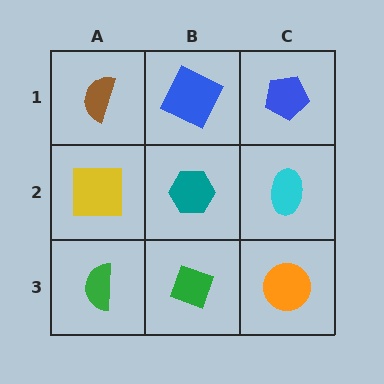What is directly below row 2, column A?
A green semicircle.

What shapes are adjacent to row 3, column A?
A yellow square (row 2, column A), a green diamond (row 3, column B).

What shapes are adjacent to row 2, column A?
A brown semicircle (row 1, column A), a green semicircle (row 3, column A), a teal hexagon (row 2, column B).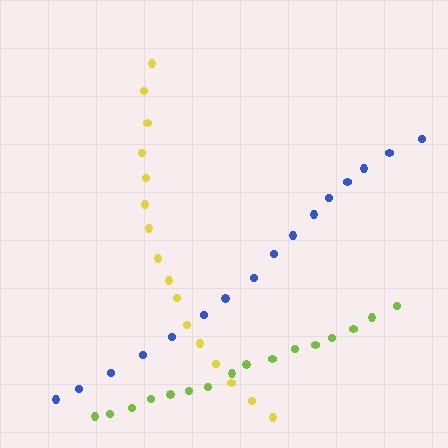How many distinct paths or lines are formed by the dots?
There are 3 distinct paths.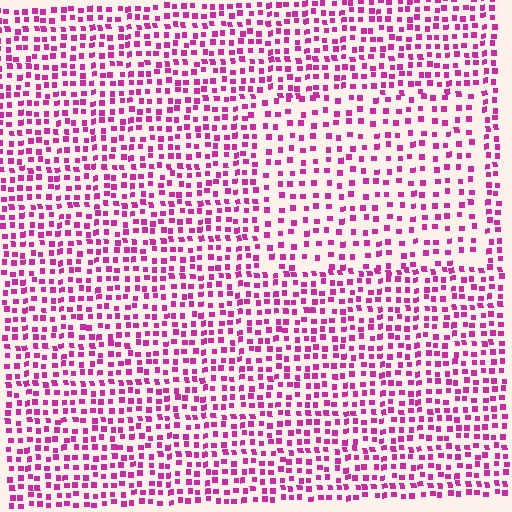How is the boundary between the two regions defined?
The boundary is defined by a change in element density (approximately 1.7x ratio). All elements are the same color, size, and shape.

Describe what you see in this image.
The image contains small magenta elements arranged at two different densities. A rectangle-shaped region is visible where the elements are less densely packed than the surrounding area.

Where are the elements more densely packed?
The elements are more densely packed outside the rectangle boundary.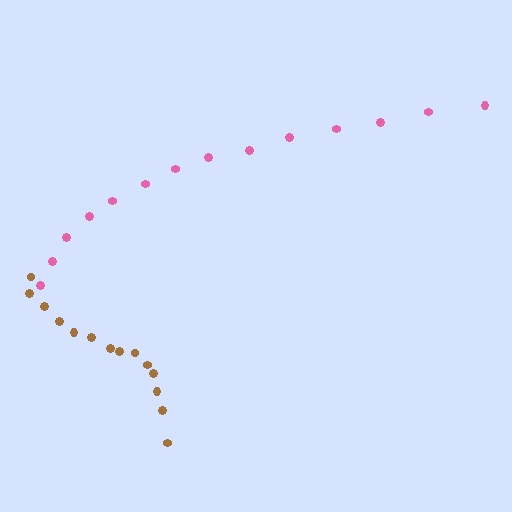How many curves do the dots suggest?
There are 2 distinct paths.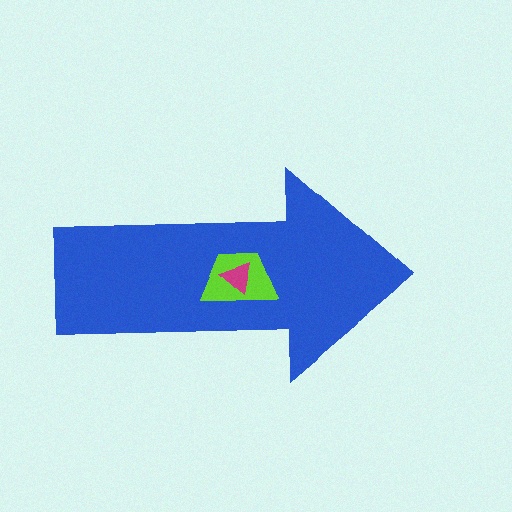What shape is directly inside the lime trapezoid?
The magenta triangle.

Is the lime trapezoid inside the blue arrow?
Yes.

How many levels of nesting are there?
3.